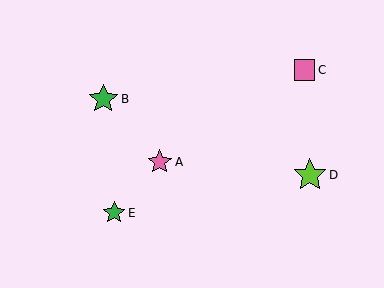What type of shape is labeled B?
Shape B is a green star.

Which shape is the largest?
The lime star (labeled D) is the largest.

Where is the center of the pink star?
The center of the pink star is at (160, 162).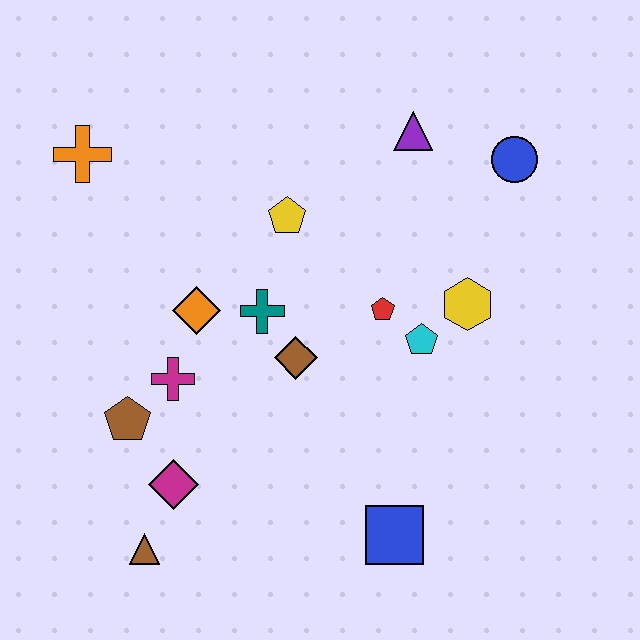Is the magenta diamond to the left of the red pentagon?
Yes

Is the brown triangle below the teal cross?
Yes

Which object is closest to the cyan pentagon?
The red pentagon is closest to the cyan pentagon.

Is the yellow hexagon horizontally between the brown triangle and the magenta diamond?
No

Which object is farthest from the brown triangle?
The blue circle is farthest from the brown triangle.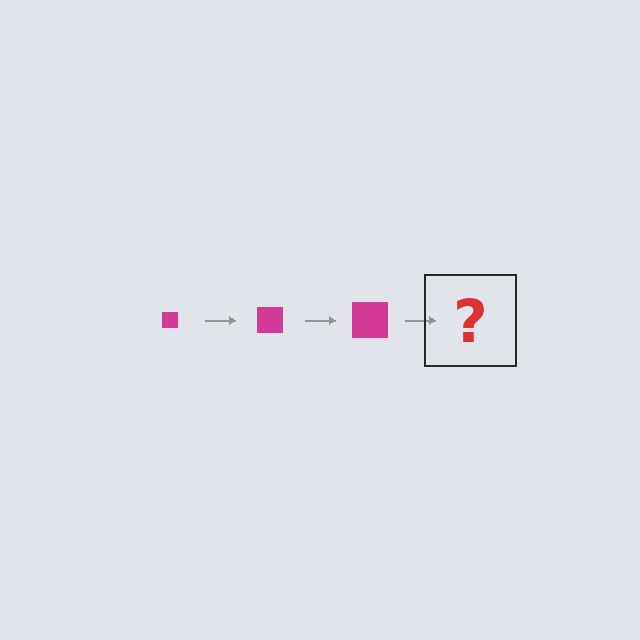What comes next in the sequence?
The next element should be a magenta square, larger than the previous one.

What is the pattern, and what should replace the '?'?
The pattern is that the square gets progressively larger each step. The '?' should be a magenta square, larger than the previous one.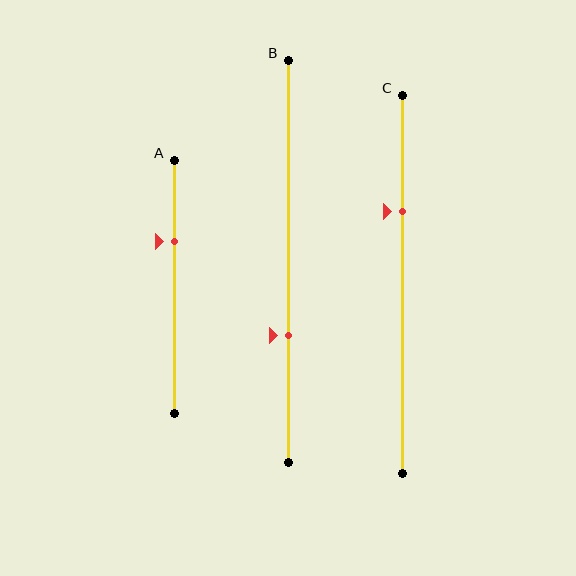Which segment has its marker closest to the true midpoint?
Segment A has its marker closest to the true midpoint.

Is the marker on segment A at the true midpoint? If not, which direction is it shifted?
No, the marker on segment A is shifted upward by about 18% of the segment length.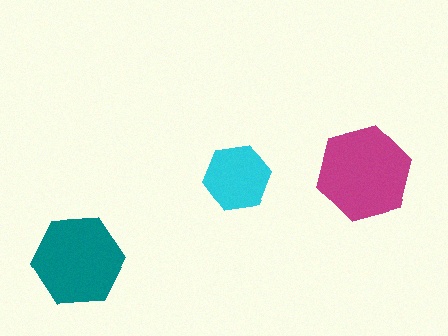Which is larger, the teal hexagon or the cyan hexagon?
The teal one.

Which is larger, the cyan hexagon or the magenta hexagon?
The magenta one.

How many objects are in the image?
There are 3 objects in the image.